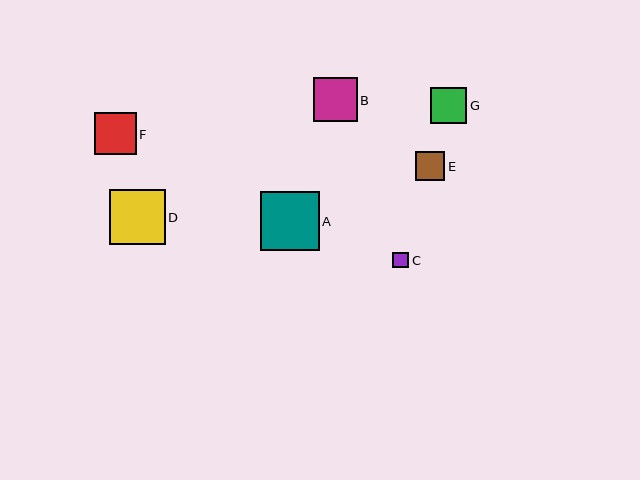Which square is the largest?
Square A is the largest with a size of approximately 58 pixels.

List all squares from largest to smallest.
From largest to smallest: A, D, B, F, G, E, C.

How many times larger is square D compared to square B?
Square D is approximately 1.3 times the size of square B.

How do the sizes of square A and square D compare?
Square A and square D are approximately the same size.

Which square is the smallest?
Square C is the smallest with a size of approximately 16 pixels.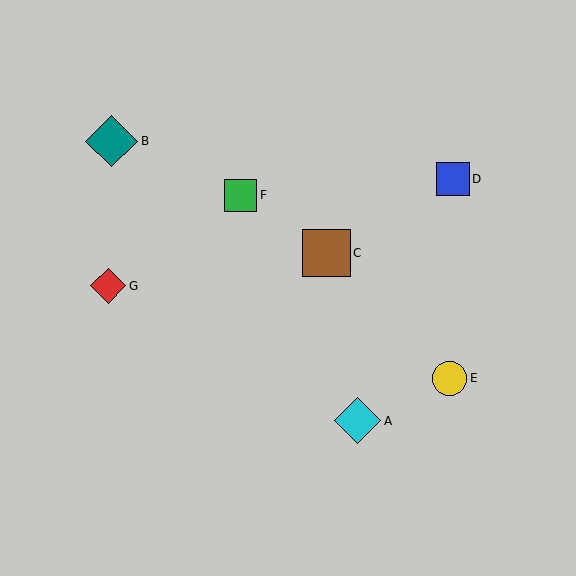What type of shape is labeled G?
Shape G is a red diamond.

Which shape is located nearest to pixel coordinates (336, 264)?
The brown square (labeled C) at (327, 253) is nearest to that location.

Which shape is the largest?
The teal diamond (labeled B) is the largest.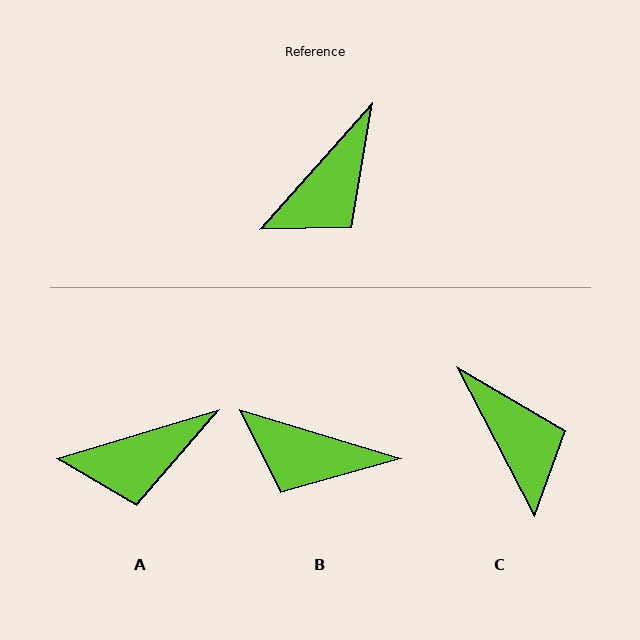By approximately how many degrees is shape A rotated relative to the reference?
Approximately 32 degrees clockwise.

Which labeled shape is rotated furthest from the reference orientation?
C, about 69 degrees away.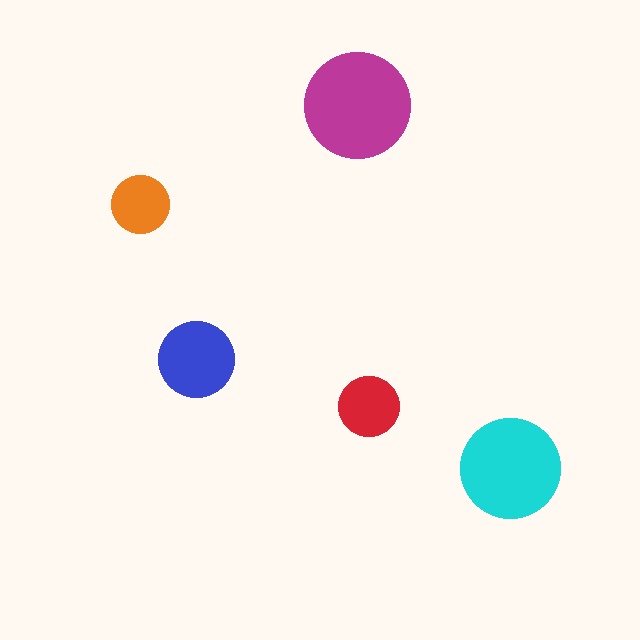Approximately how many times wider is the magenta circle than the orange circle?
About 2 times wider.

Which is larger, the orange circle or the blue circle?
The blue one.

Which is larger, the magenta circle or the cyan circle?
The magenta one.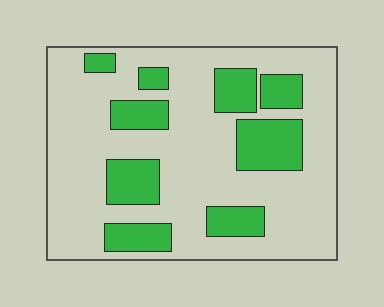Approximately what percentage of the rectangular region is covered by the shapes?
Approximately 25%.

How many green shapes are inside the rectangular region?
9.